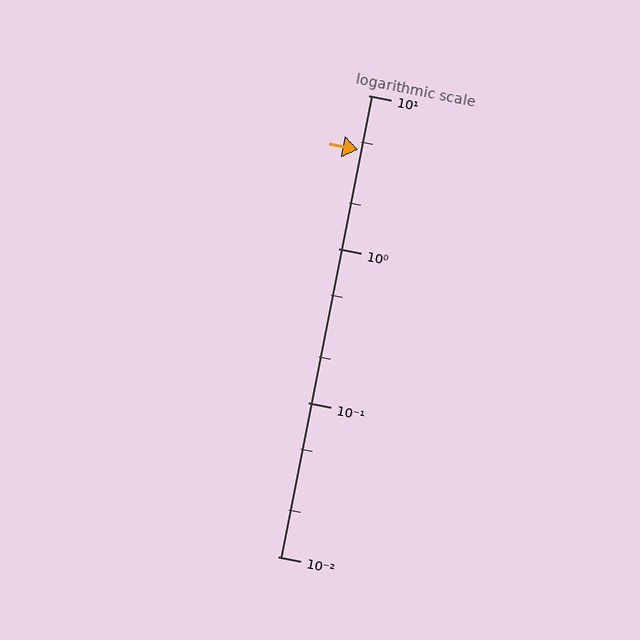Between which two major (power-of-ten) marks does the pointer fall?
The pointer is between 1 and 10.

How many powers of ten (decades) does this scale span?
The scale spans 3 decades, from 0.01 to 10.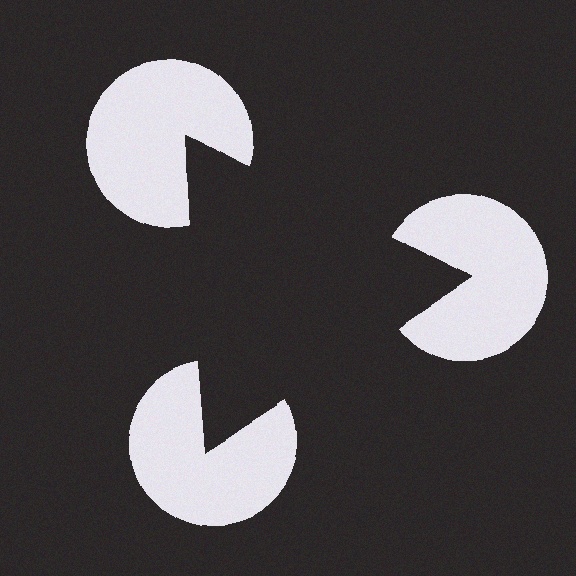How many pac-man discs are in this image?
There are 3 — one at each vertex of the illusory triangle.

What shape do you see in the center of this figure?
An illusory triangle — its edges are inferred from the aligned wedge cuts in the pac-man discs, not physically drawn.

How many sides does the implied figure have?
3 sides.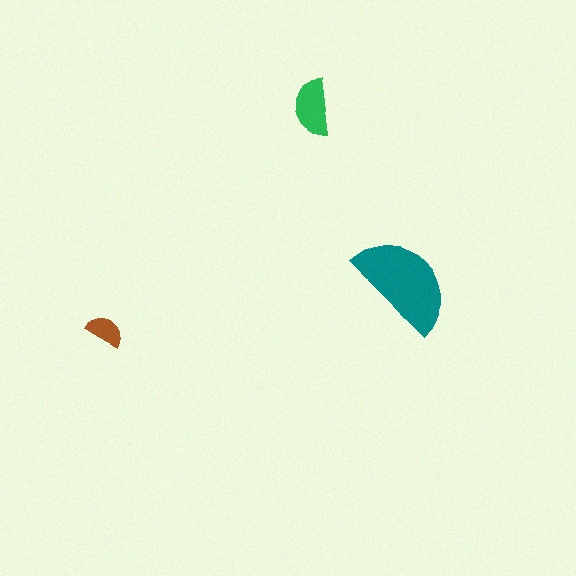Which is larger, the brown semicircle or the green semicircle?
The green one.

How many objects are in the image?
There are 3 objects in the image.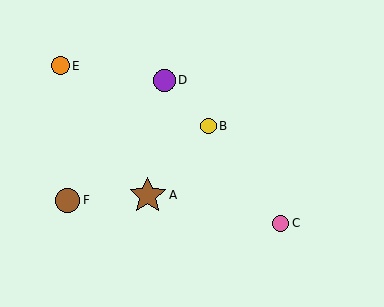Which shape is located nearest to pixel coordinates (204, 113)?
The yellow circle (labeled B) at (208, 126) is nearest to that location.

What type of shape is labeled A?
Shape A is a brown star.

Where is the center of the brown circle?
The center of the brown circle is at (68, 200).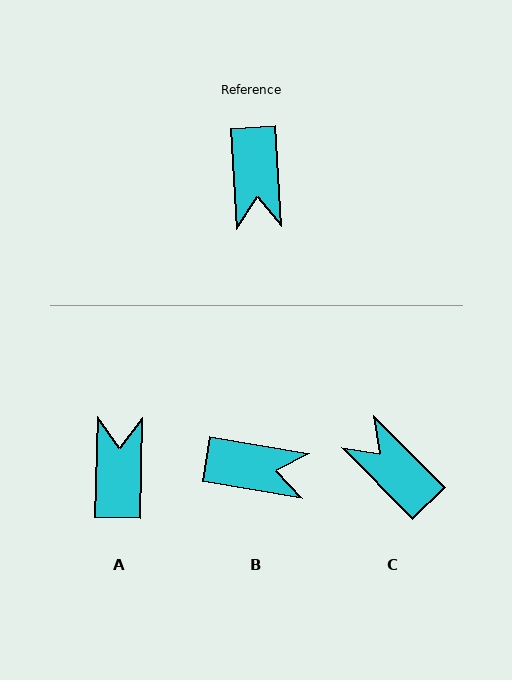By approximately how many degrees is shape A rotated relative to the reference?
Approximately 175 degrees counter-clockwise.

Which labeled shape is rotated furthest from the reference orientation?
A, about 175 degrees away.